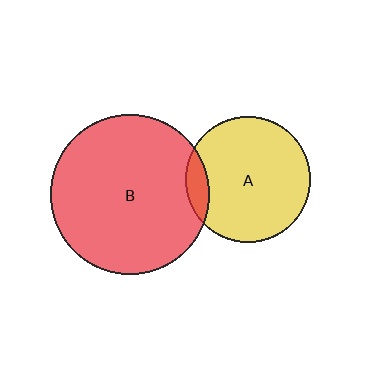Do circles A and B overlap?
Yes.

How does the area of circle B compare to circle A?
Approximately 1.6 times.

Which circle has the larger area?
Circle B (red).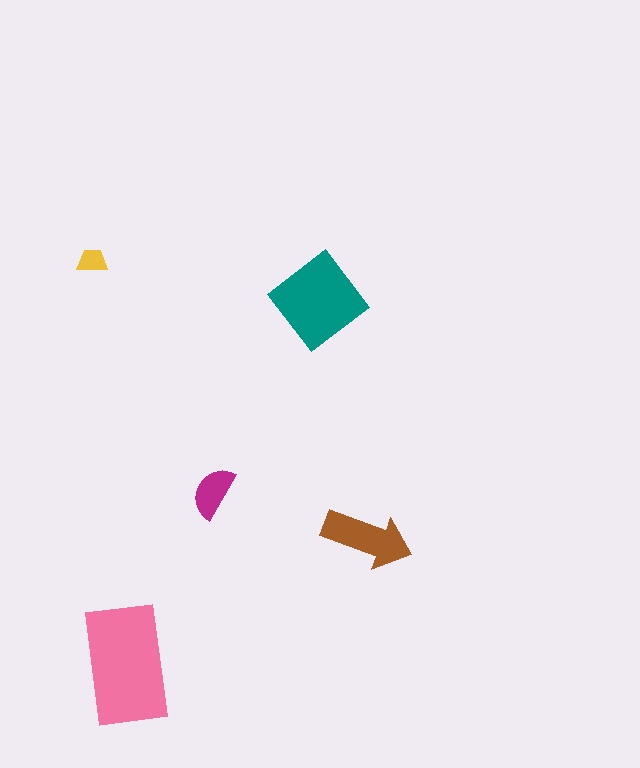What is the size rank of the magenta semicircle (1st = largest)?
4th.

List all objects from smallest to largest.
The yellow trapezoid, the magenta semicircle, the brown arrow, the teal diamond, the pink rectangle.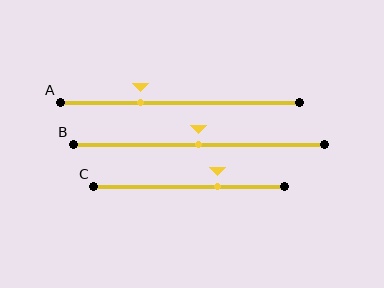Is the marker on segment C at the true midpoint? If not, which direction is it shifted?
No, the marker on segment C is shifted to the right by about 15% of the segment length.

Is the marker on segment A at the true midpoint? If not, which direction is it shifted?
No, the marker on segment A is shifted to the left by about 16% of the segment length.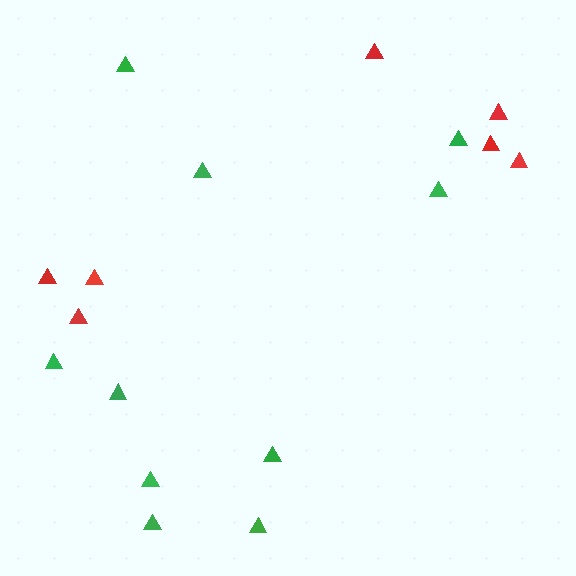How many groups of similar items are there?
There are 2 groups: one group of red triangles (7) and one group of green triangles (10).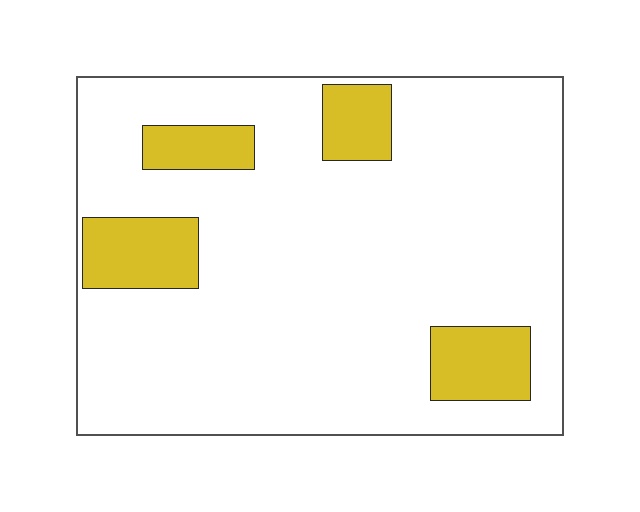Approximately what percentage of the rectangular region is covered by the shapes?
Approximately 15%.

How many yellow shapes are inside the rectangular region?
4.